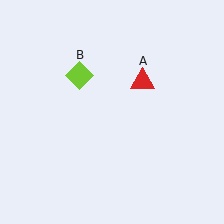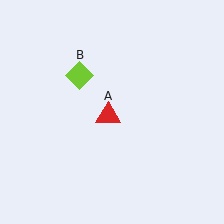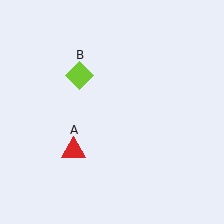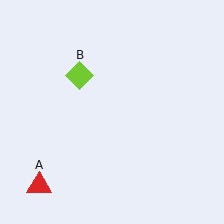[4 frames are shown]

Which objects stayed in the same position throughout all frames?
Lime diamond (object B) remained stationary.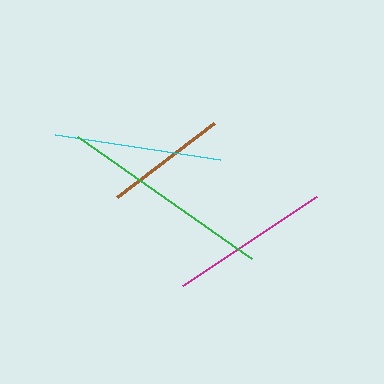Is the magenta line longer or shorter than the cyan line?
The cyan line is longer than the magenta line.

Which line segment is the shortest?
The brown line is the shortest at approximately 123 pixels.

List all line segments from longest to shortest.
From longest to shortest: green, cyan, magenta, brown.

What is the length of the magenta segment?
The magenta segment is approximately 161 pixels long.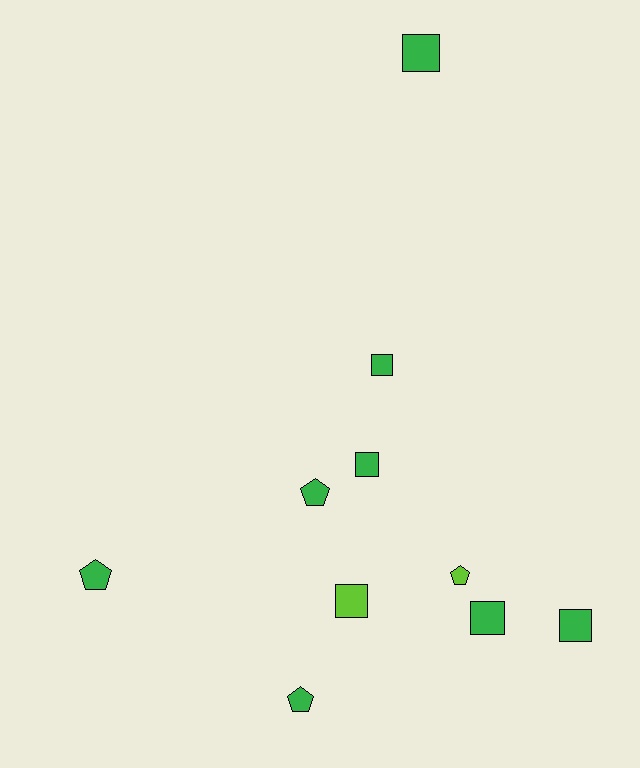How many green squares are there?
There are 5 green squares.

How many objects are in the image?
There are 10 objects.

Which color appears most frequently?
Green, with 8 objects.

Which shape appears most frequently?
Square, with 6 objects.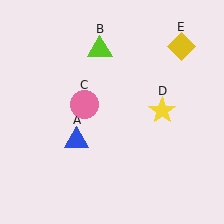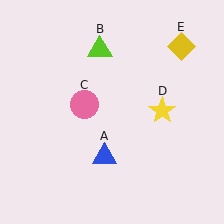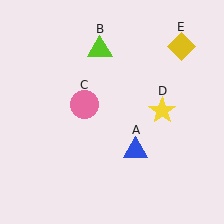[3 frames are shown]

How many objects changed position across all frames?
1 object changed position: blue triangle (object A).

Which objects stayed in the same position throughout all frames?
Lime triangle (object B) and pink circle (object C) and yellow star (object D) and yellow diamond (object E) remained stationary.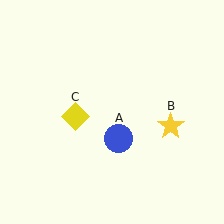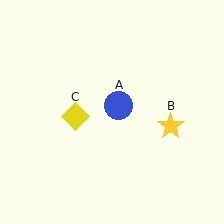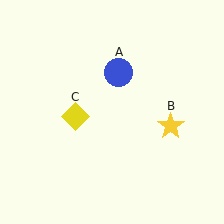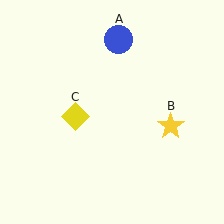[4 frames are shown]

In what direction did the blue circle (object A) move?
The blue circle (object A) moved up.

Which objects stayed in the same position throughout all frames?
Yellow star (object B) and yellow diamond (object C) remained stationary.